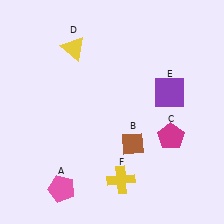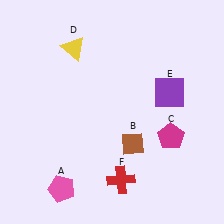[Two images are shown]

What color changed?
The cross (F) changed from yellow in Image 1 to red in Image 2.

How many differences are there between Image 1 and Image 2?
There is 1 difference between the two images.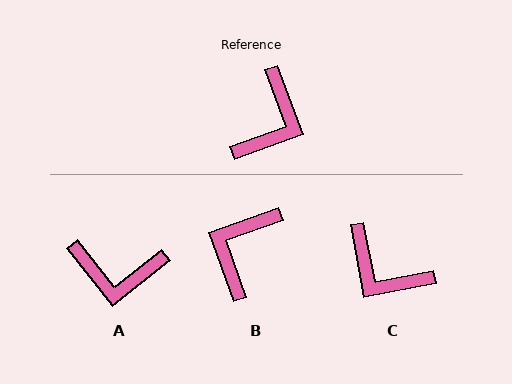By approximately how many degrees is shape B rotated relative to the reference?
Approximately 180 degrees counter-clockwise.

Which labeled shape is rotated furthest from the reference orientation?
B, about 180 degrees away.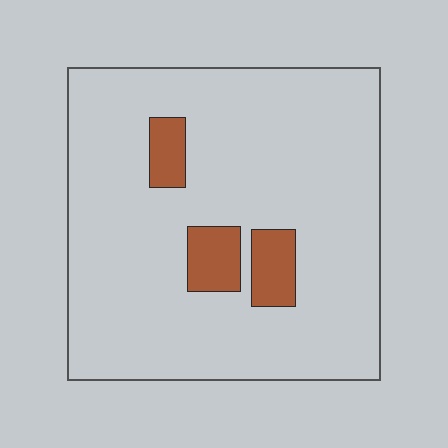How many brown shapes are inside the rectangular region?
3.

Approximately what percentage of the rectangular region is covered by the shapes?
Approximately 10%.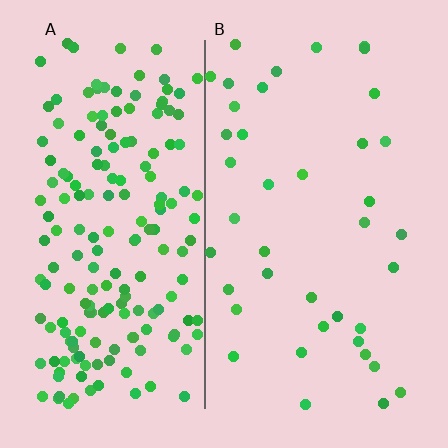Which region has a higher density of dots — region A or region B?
A (the left).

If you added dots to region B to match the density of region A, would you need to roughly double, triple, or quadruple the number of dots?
Approximately quadruple.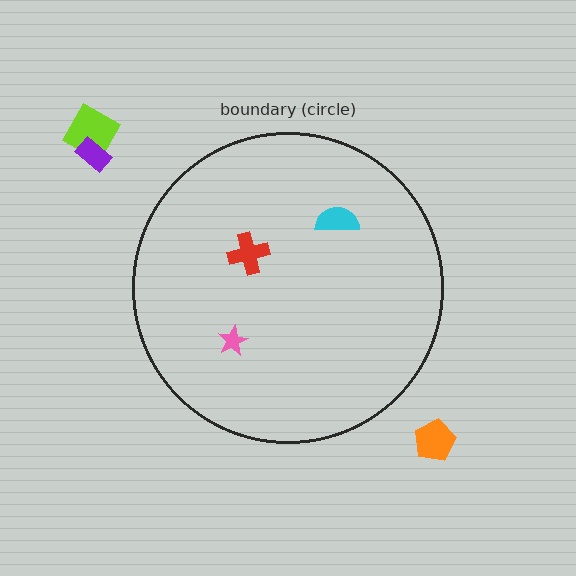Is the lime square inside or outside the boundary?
Outside.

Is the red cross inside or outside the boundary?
Inside.